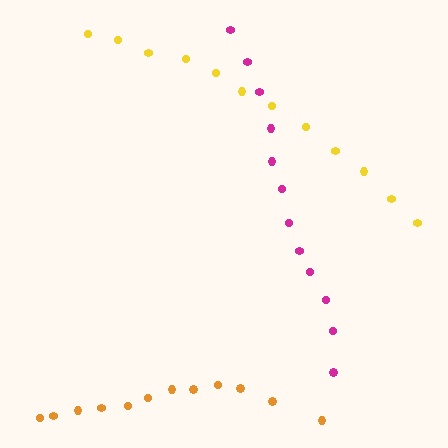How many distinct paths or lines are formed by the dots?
There are 3 distinct paths.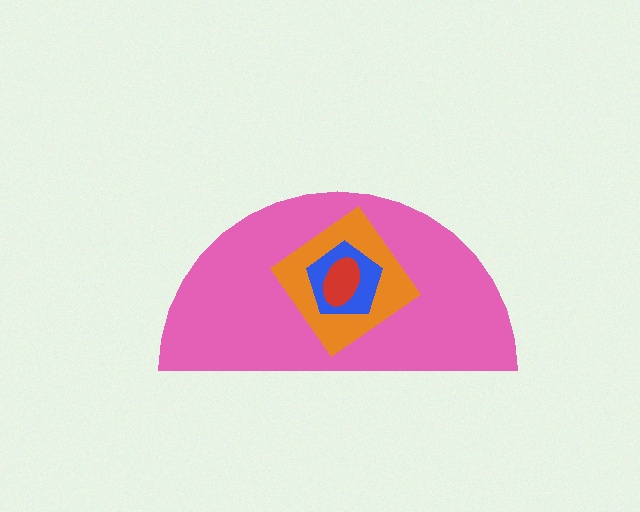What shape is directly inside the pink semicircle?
The orange diamond.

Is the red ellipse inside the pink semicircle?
Yes.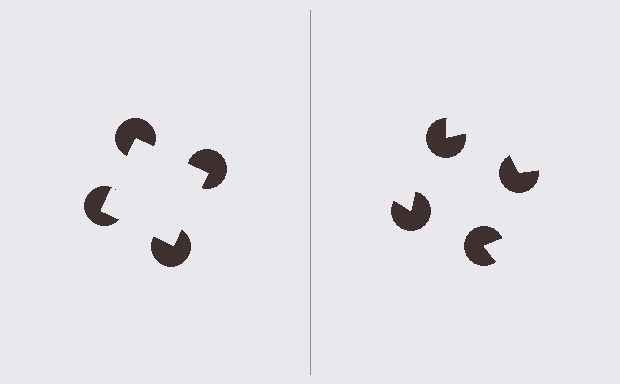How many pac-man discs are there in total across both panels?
8 — 4 on each side.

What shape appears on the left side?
An illusory square.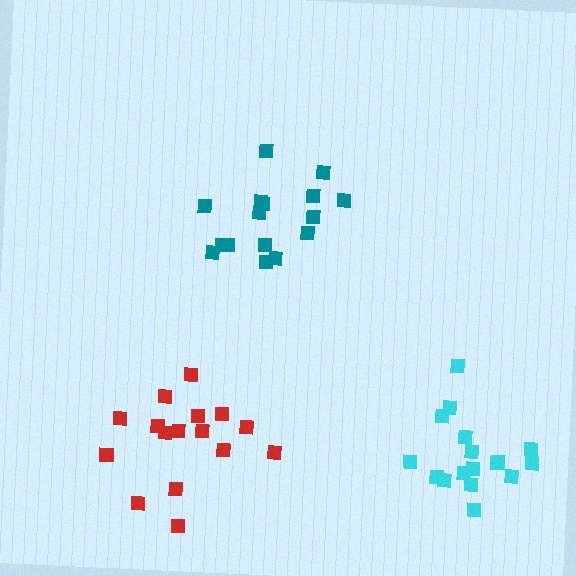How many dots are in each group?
Group 1: 16 dots, Group 2: 16 dots, Group 3: 16 dots (48 total).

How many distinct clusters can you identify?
There are 3 distinct clusters.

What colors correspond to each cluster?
The clusters are colored: cyan, red, teal.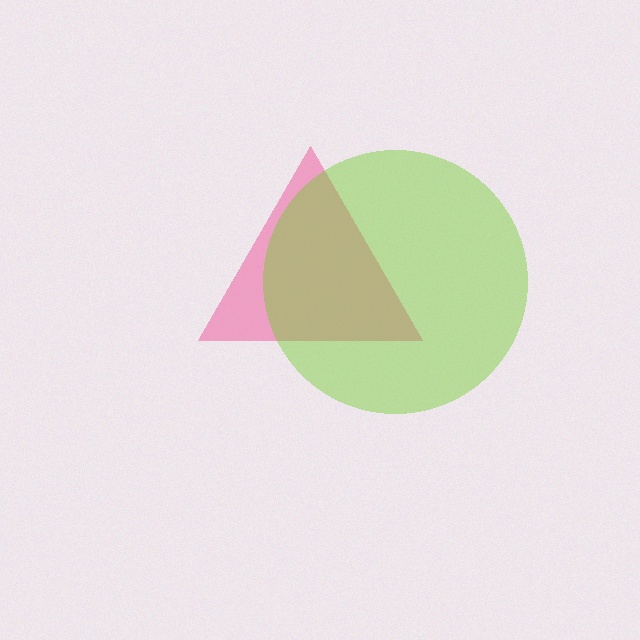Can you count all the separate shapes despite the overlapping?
Yes, there are 2 separate shapes.